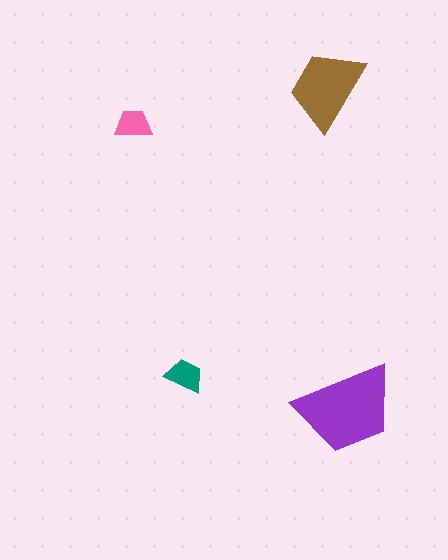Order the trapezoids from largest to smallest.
the purple one, the brown one, the teal one, the pink one.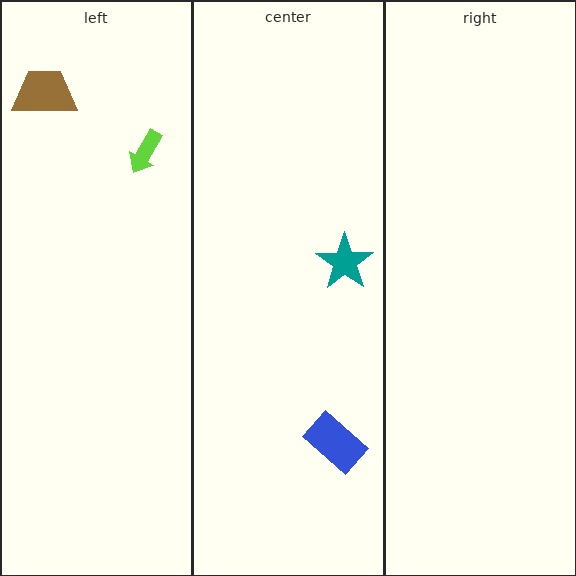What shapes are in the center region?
The blue rectangle, the teal star.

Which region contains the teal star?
The center region.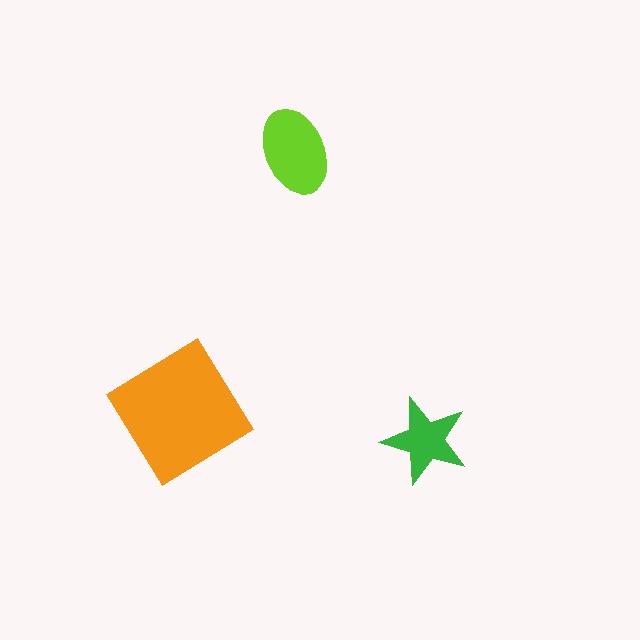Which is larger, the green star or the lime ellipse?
The lime ellipse.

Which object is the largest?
The orange diamond.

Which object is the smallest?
The green star.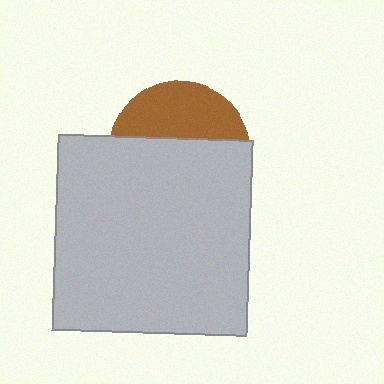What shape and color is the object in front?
The object in front is a light gray square.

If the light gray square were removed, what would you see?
You would see the complete brown circle.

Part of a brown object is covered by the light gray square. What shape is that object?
It is a circle.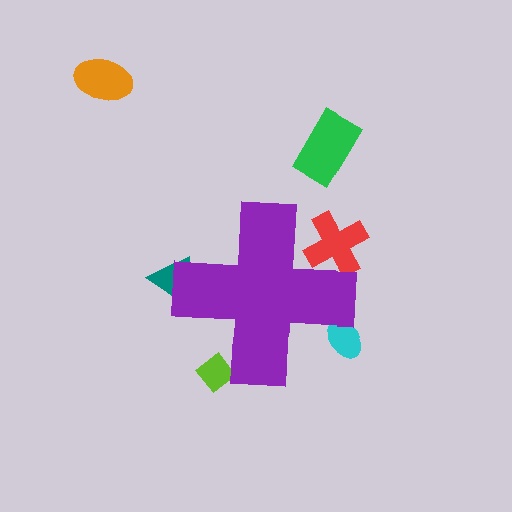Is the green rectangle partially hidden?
No, the green rectangle is fully visible.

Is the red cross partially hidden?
Yes, the red cross is partially hidden behind the purple cross.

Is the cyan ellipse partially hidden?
Yes, the cyan ellipse is partially hidden behind the purple cross.